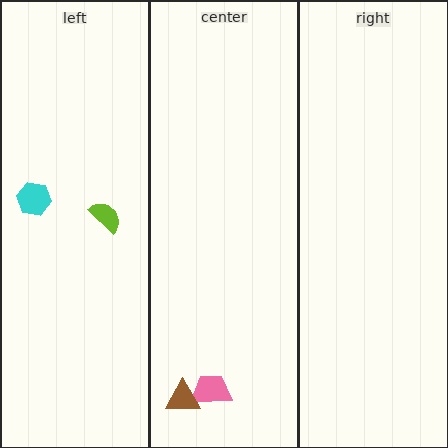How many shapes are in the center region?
2.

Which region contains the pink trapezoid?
The center region.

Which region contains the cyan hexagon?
The left region.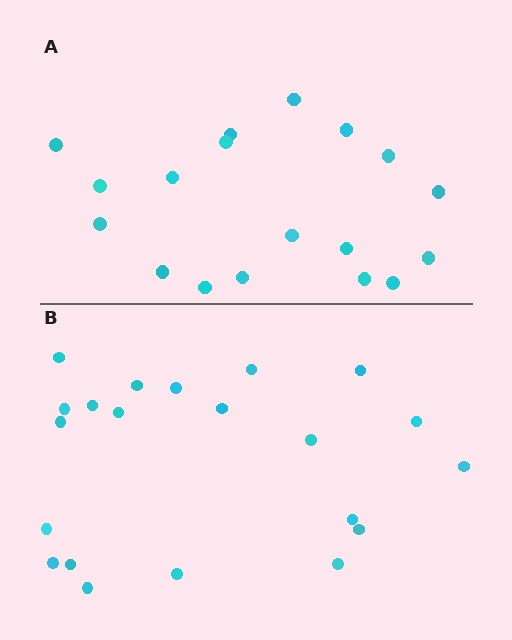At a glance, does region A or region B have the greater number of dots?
Region B (the bottom region) has more dots.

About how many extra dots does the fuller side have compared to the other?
Region B has just a few more — roughly 2 or 3 more dots than region A.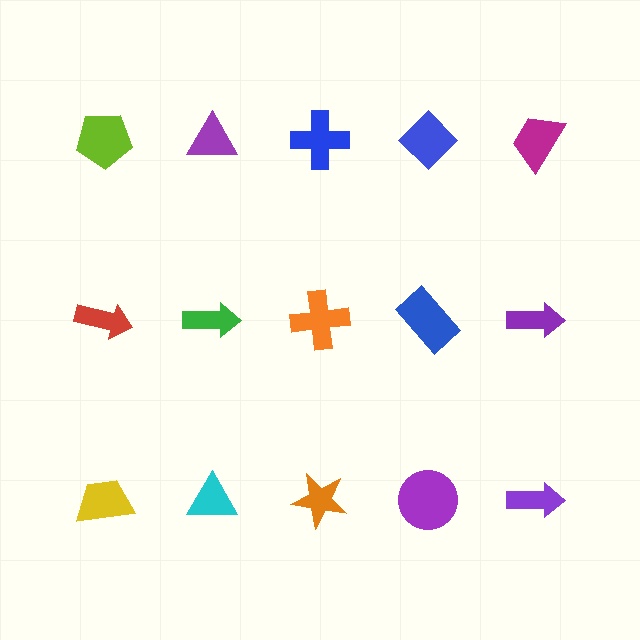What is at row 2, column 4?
A blue rectangle.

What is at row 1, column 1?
A lime pentagon.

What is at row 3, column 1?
A yellow trapezoid.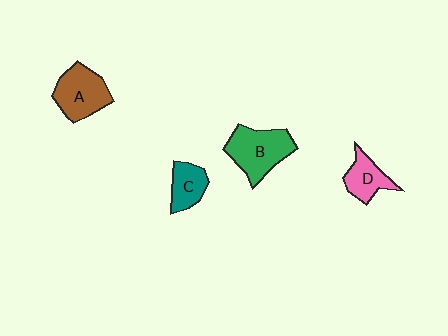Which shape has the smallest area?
Shape C (teal).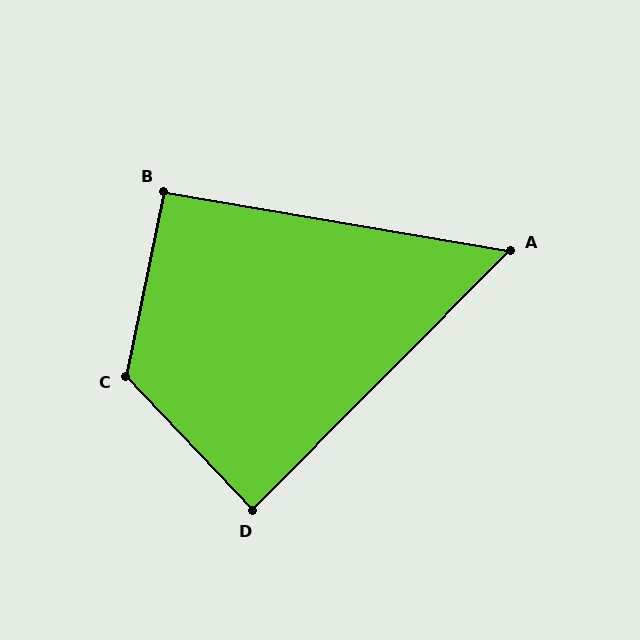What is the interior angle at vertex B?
Approximately 92 degrees (approximately right).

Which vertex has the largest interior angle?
C, at approximately 125 degrees.